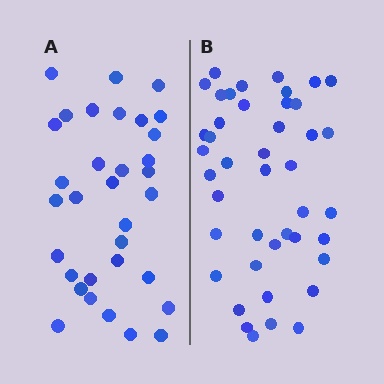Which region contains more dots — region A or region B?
Region B (the right region) has more dots.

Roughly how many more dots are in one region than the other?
Region B has roughly 10 or so more dots than region A.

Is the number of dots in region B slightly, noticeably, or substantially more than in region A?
Region B has noticeably more, but not dramatically so. The ratio is roughly 1.3 to 1.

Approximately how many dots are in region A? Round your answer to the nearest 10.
About 30 dots. (The exact count is 33, which rounds to 30.)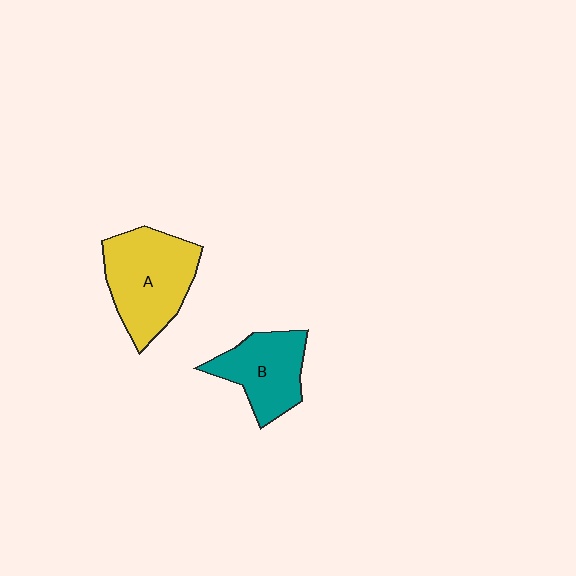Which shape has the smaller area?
Shape B (teal).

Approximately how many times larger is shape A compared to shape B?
Approximately 1.3 times.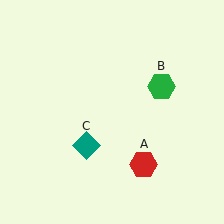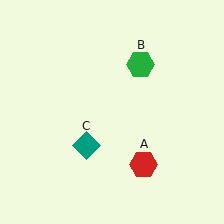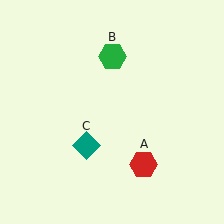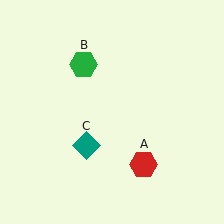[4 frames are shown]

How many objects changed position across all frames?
1 object changed position: green hexagon (object B).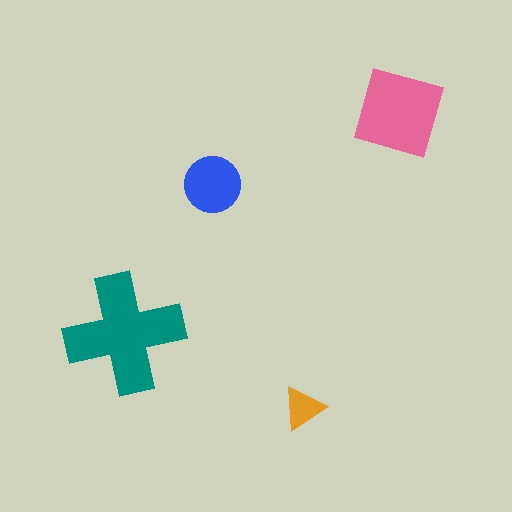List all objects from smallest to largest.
The orange triangle, the blue circle, the pink square, the teal cross.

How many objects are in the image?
There are 4 objects in the image.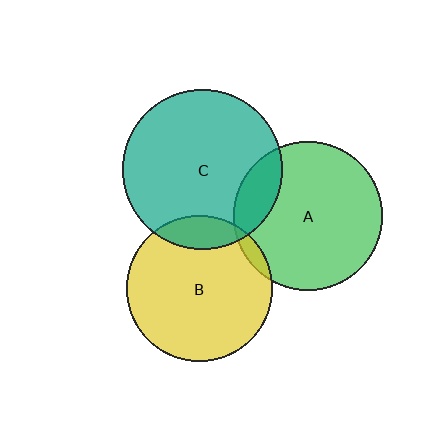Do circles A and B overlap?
Yes.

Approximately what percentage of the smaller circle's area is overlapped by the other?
Approximately 5%.